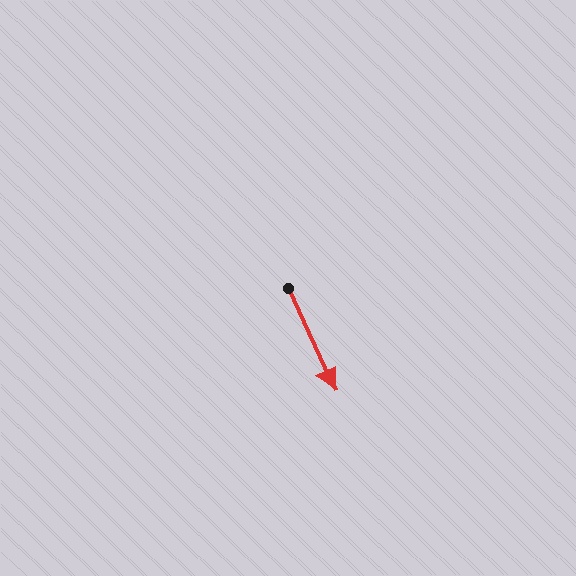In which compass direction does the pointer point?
Southeast.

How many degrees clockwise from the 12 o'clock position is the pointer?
Approximately 155 degrees.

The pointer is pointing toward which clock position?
Roughly 5 o'clock.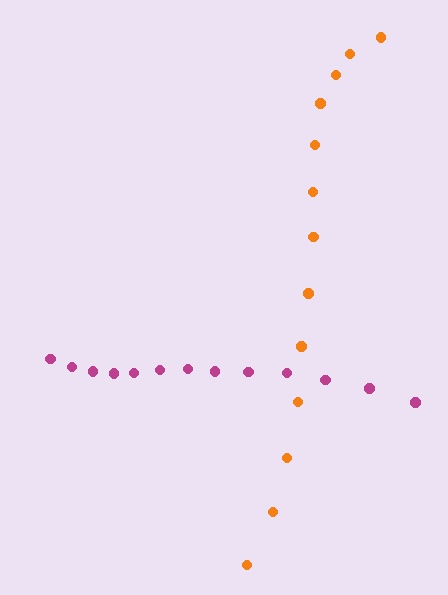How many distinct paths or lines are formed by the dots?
There are 2 distinct paths.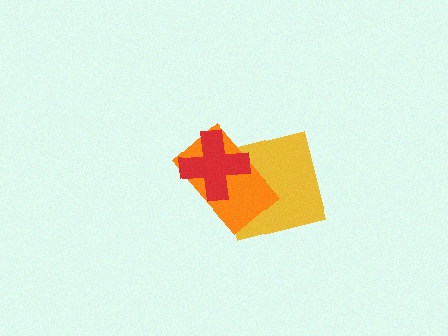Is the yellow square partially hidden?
Yes, it is partially covered by another shape.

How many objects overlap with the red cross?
2 objects overlap with the red cross.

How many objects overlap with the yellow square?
2 objects overlap with the yellow square.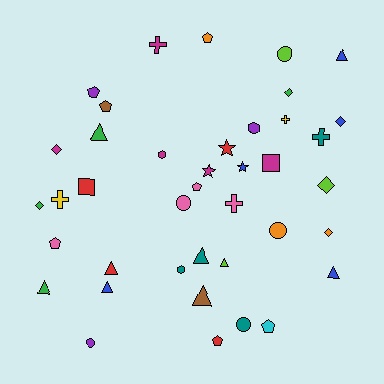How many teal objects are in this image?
There are 4 teal objects.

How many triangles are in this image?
There are 9 triangles.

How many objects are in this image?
There are 40 objects.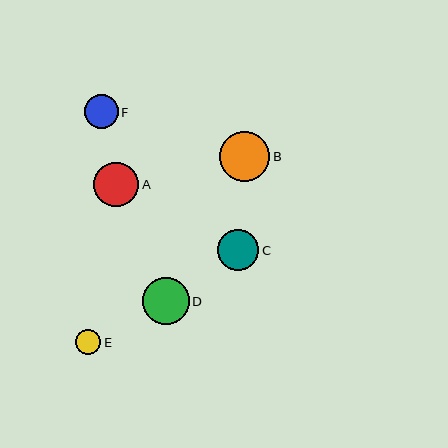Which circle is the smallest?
Circle E is the smallest with a size of approximately 25 pixels.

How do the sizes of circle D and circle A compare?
Circle D and circle A are approximately the same size.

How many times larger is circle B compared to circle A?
Circle B is approximately 1.1 times the size of circle A.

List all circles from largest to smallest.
From largest to smallest: B, D, A, C, F, E.